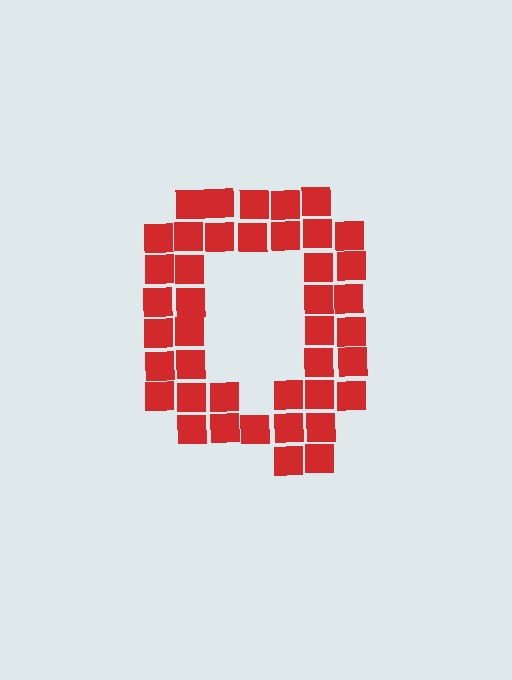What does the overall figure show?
The overall figure shows the letter Q.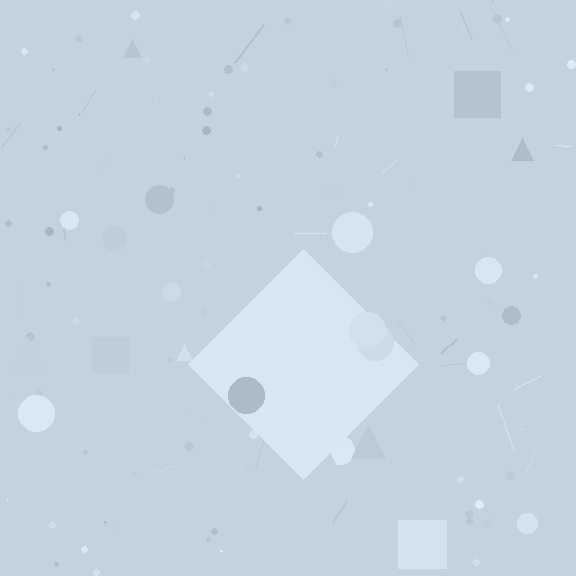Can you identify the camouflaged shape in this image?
The camouflaged shape is a diamond.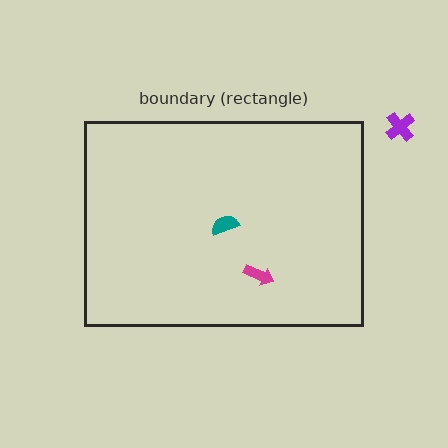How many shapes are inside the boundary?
2 inside, 1 outside.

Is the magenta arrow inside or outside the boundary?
Inside.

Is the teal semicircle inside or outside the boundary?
Inside.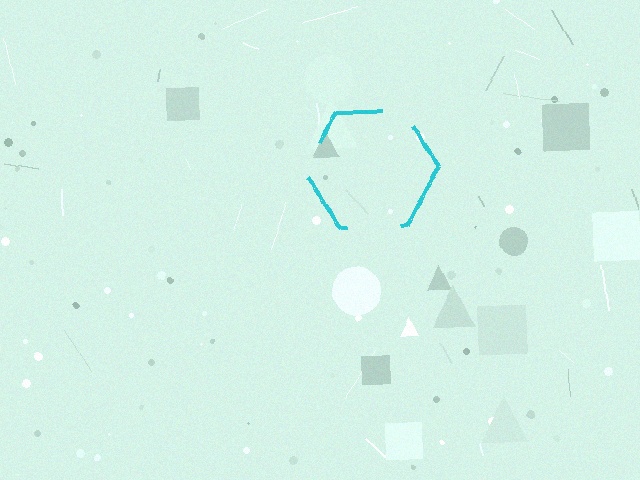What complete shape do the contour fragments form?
The contour fragments form a hexagon.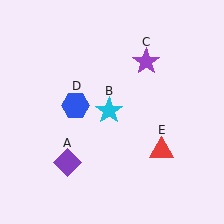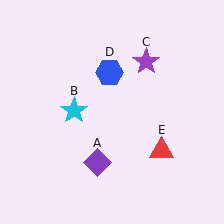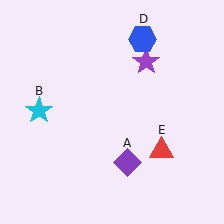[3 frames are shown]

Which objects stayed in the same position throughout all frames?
Purple star (object C) and red triangle (object E) remained stationary.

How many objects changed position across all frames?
3 objects changed position: purple diamond (object A), cyan star (object B), blue hexagon (object D).